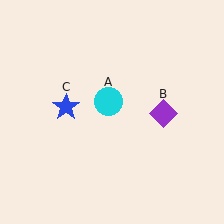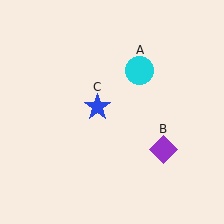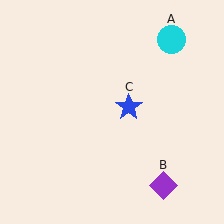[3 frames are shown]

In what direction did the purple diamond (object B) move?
The purple diamond (object B) moved down.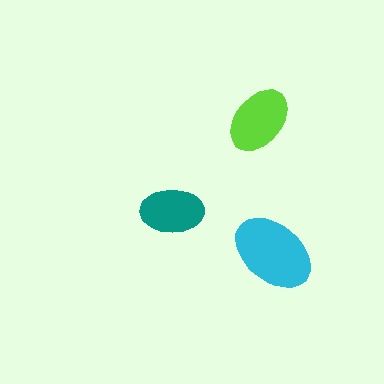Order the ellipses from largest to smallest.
the cyan one, the lime one, the teal one.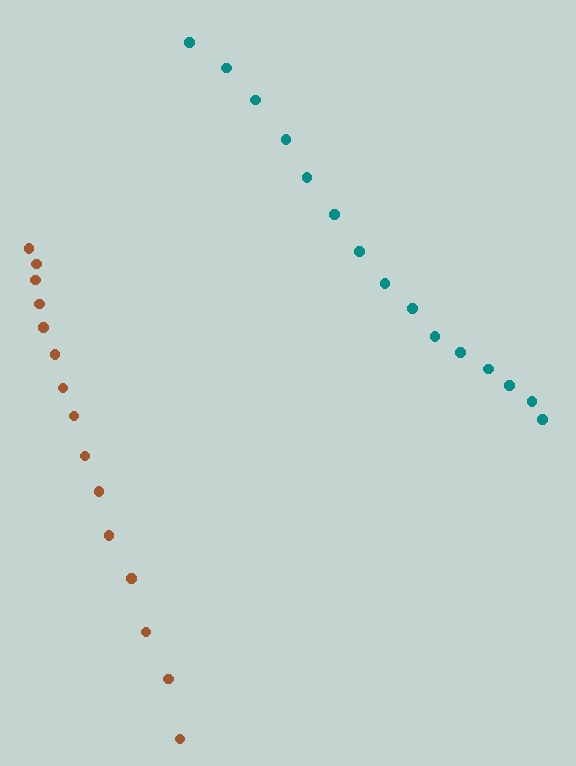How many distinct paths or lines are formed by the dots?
There are 2 distinct paths.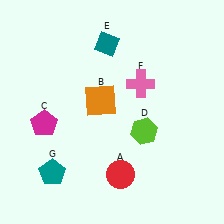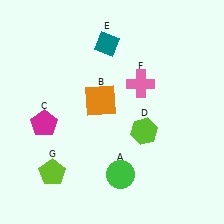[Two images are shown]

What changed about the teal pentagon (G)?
In Image 1, G is teal. In Image 2, it changed to lime.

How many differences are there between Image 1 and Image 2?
There are 2 differences between the two images.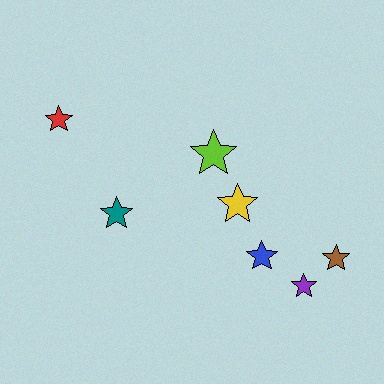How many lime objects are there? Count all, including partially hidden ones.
There is 1 lime object.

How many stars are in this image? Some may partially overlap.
There are 7 stars.